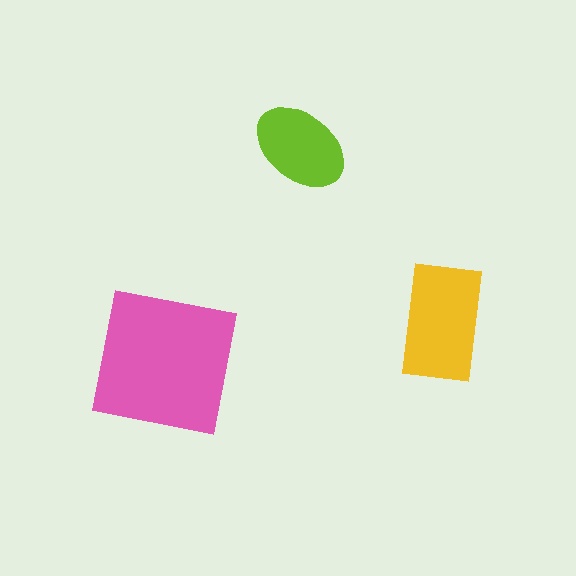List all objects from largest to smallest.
The pink square, the yellow rectangle, the lime ellipse.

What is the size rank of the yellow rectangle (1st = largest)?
2nd.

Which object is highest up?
The lime ellipse is topmost.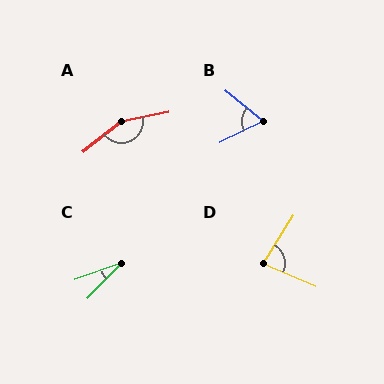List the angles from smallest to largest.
C (26°), B (65°), D (81°), A (152°).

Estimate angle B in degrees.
Approximately 65 degrees.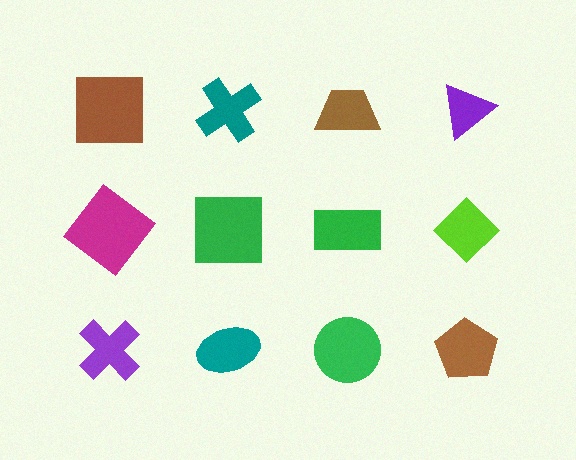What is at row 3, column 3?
A green circle.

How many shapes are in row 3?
4 shapes.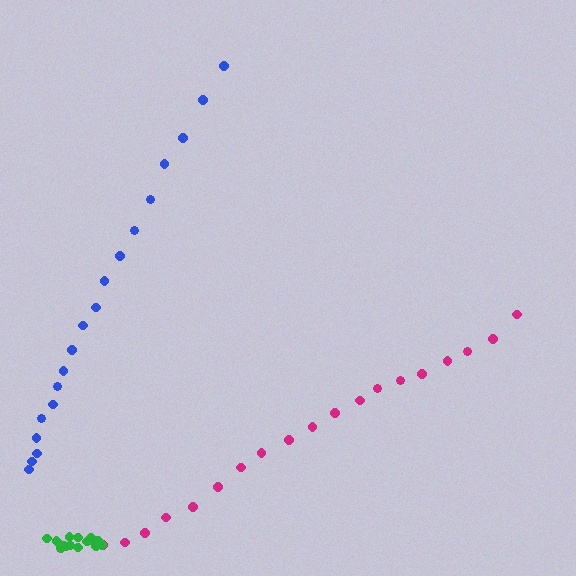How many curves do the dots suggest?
There are 3 distinct paths.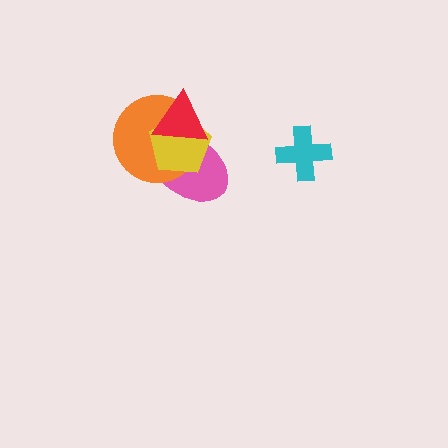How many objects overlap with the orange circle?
3 objects overlap with the orange circle.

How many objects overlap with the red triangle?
3 objects overlap with the red triangle.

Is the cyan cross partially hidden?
No, no other shape covers it.